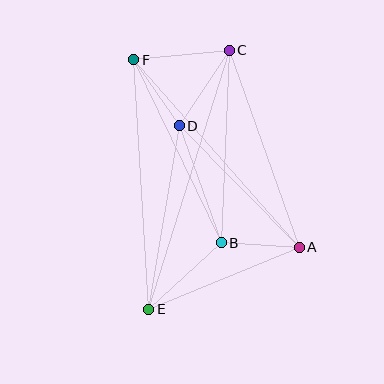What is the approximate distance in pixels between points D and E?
The distance between D and E is approximately 186 pixels.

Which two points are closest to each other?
Points A and B are closest to each other.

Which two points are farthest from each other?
Points C and E are farthest from each other.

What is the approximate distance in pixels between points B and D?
The distance between B and D is approximately 124 pixels.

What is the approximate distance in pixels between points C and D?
The distance between C and D is approximately 90 pixels.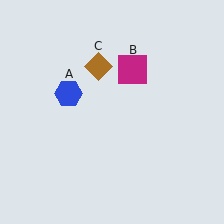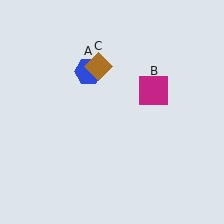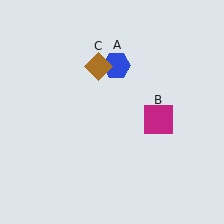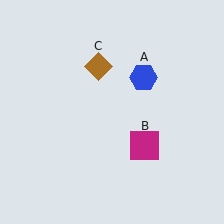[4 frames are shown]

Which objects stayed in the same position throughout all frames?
Brown diamond (object C) remained stationary.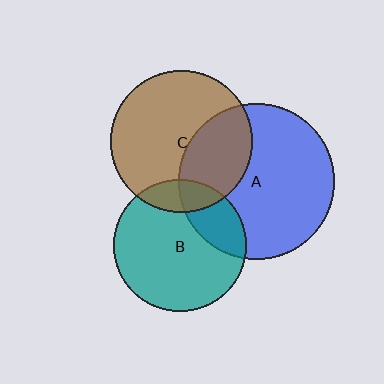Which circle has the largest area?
Circle A (blue).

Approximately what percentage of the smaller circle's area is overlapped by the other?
Approximately 25%.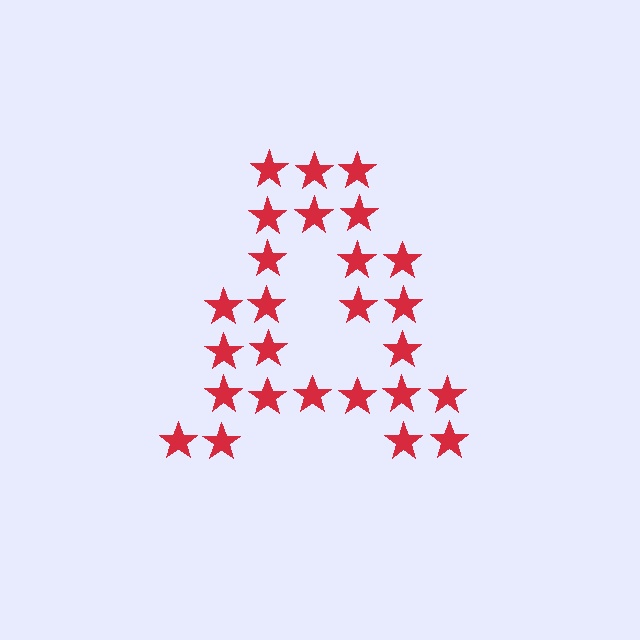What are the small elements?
The small elements are stars.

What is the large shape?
The large shape is the letter A.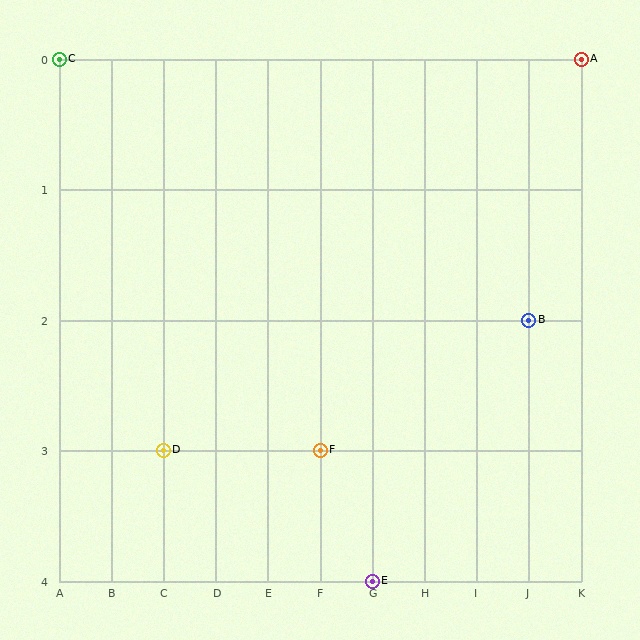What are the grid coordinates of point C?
Point C is at grid coordinates (A, 0).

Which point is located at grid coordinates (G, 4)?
Point E is at (G, 4).